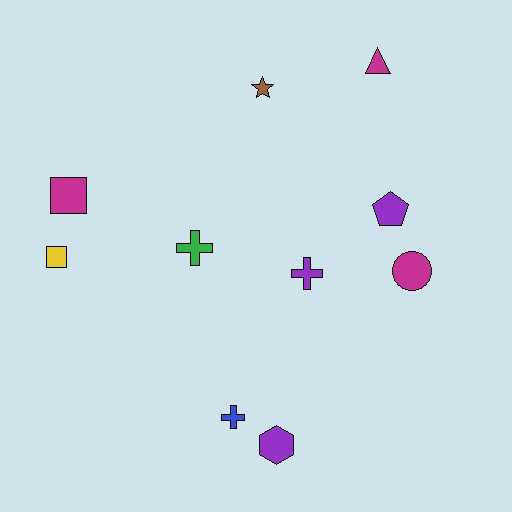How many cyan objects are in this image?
There are no cyan objects.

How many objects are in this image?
There are 10 objects.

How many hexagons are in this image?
There is 1 hexagon.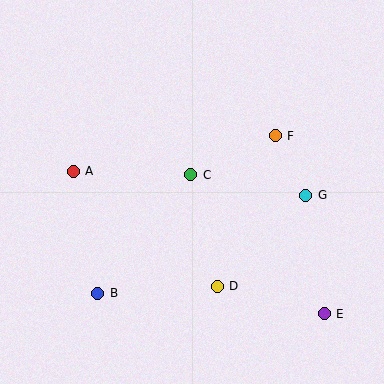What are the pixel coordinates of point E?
Point E is at (325, 314).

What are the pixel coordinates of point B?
Point B is at (98, 293).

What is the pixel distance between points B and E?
The distance between B and E is 228 pixels.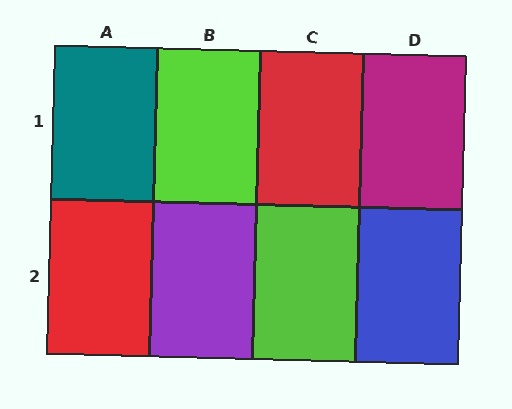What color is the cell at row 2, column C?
Lime.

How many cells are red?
2 cells are red.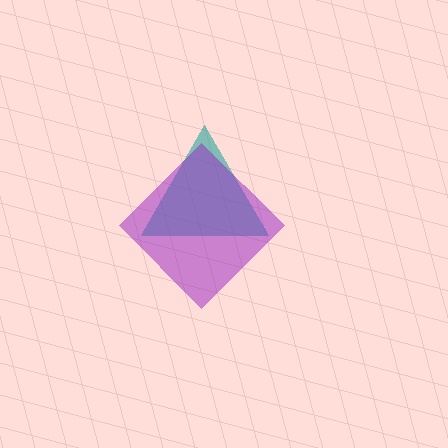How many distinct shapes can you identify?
There are 2 distinct shapes: a teal triangle, a purple diamond.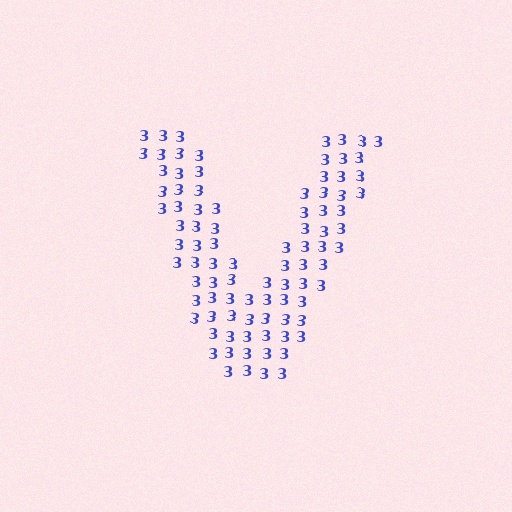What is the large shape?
The large shape is the letter V.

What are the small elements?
The small elements are digit 3's.